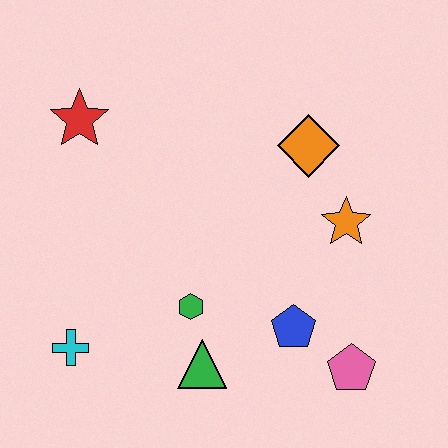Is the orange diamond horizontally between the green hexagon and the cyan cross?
No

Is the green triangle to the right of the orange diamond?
No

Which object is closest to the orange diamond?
The orange star is closest to the orange diamond.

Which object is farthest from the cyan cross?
The orange diamond is farthest from the cyan cross.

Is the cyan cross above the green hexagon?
No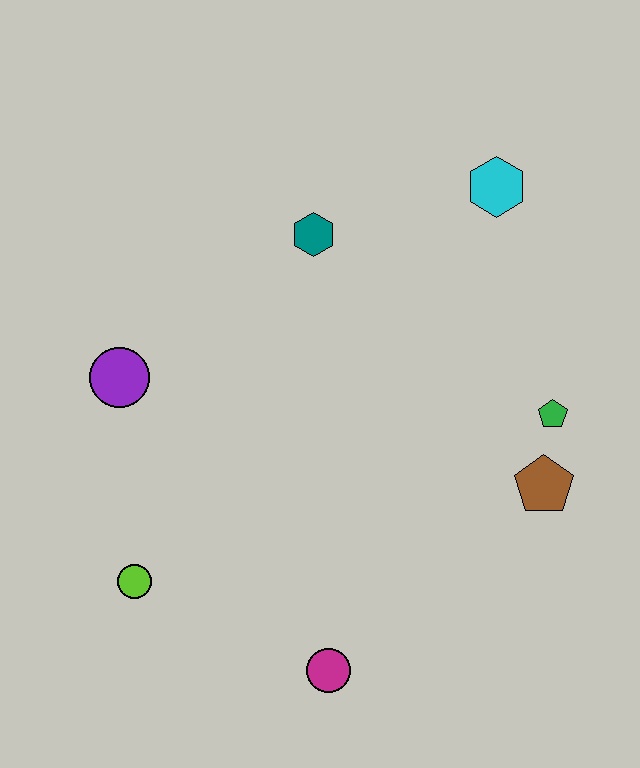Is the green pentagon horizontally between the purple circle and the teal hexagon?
No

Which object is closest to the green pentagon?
The brown pentagon is closest to the green pentagon.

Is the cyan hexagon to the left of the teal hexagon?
No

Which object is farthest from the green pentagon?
The lime circle is farthest from the green pentagon.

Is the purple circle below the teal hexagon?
Yes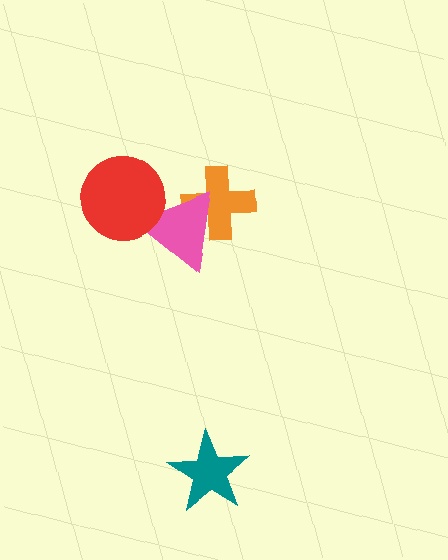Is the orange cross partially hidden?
Yes, it is partially covered by another shape.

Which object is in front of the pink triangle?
The red circle is in front of the pink triangle.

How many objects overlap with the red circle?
1 object overlaps with the red circle.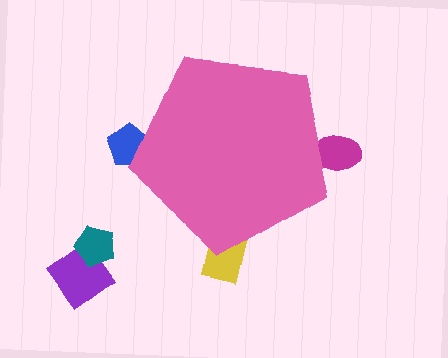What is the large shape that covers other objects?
A pink pentagon.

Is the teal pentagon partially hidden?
No, the teal pentagon is fully visible.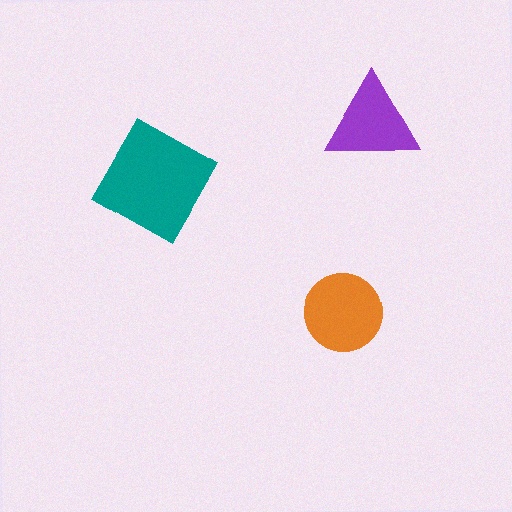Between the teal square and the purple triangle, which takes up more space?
The teal square.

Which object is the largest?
The teal square.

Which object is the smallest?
The purple triangle.